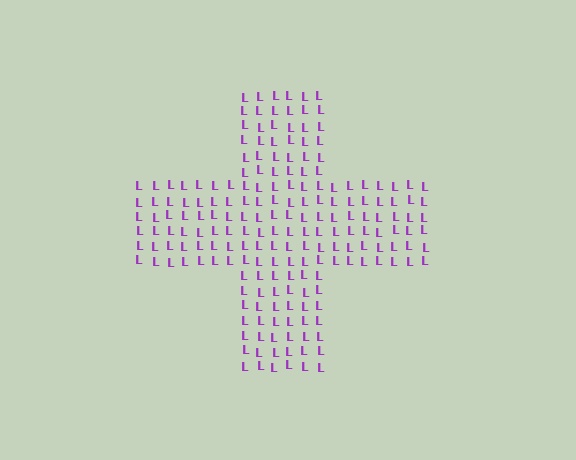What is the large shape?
The large shape is a cross.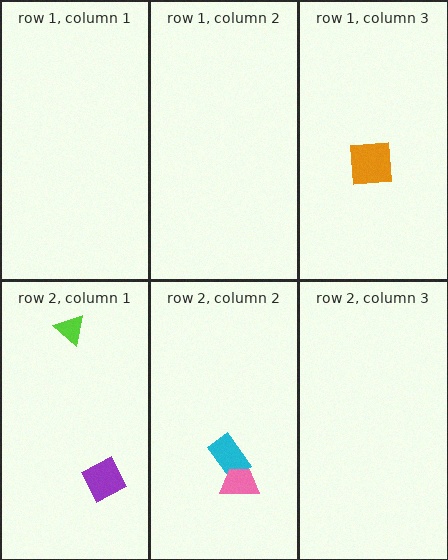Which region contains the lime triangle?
The row 2, column 1 region.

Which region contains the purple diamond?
The row 2, column 1 region.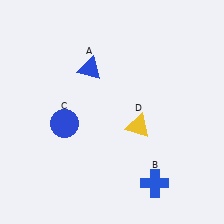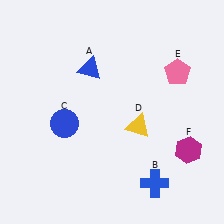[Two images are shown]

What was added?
A pink pentagon (E), a magenta hexagon (F) were added in Image 2.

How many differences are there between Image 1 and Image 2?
There are 2 differences between the two images.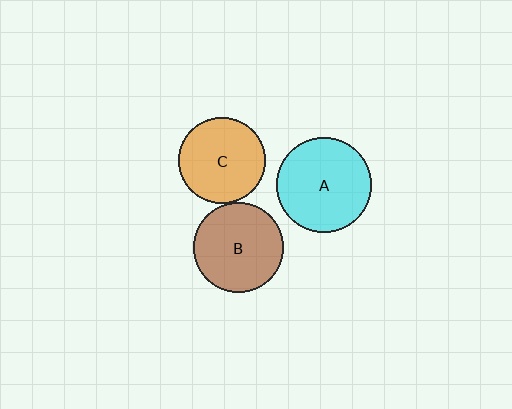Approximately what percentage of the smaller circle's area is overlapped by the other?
Approximately 5%.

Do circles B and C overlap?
Yes.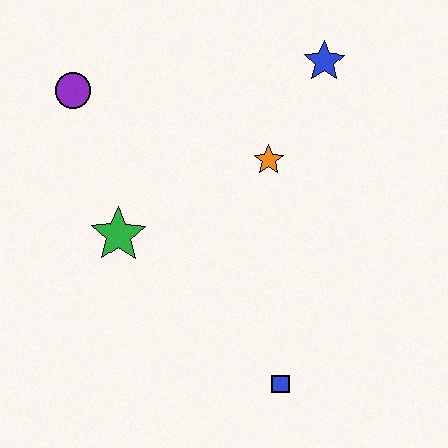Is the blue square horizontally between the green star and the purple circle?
No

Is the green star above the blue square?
Yes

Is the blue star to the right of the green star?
Yes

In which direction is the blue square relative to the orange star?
The blue square is below the orange star.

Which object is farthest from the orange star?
The blue square is farthest from the orange star.